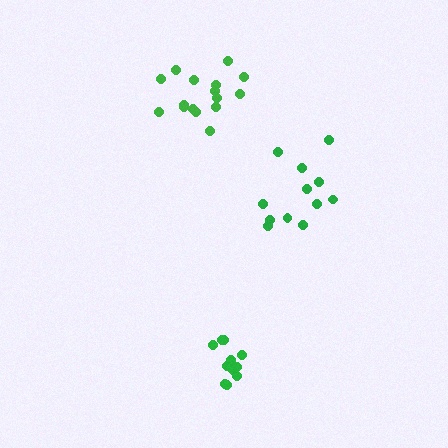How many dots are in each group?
Group 1: 12 dots, Group 2: 11 dots, Group 3: 16 dots (39 total).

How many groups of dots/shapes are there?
There are 3 groups.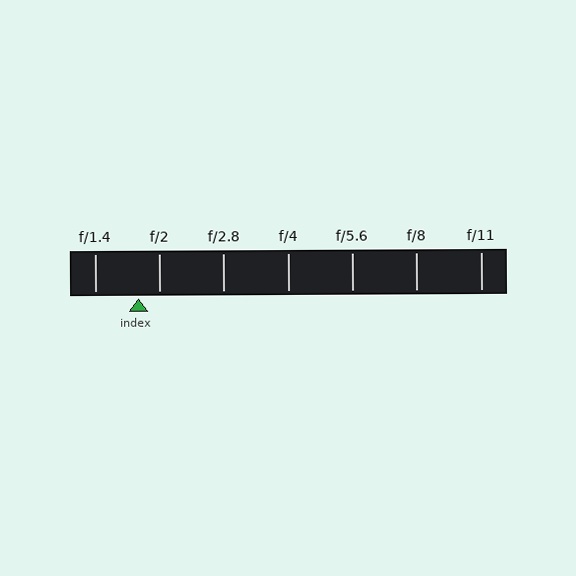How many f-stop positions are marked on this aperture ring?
There are 7 f-stop positions marked.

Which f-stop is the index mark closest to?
The index mark is closest to f/2.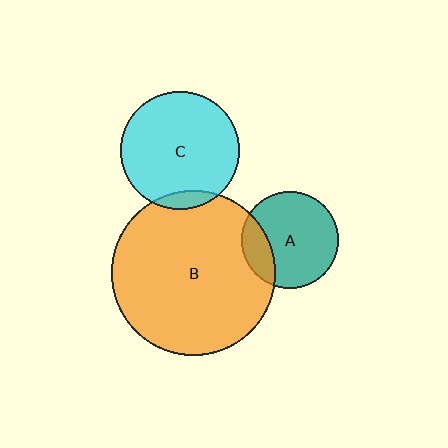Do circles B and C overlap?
Yes.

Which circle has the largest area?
Circle B (orange).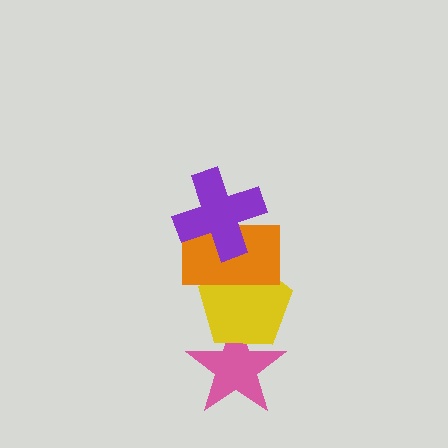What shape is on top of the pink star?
The yellow pentagon is on top of the pink star.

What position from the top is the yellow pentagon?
The yellow pentagon is 3rd from the top.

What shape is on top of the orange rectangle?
The purple cross is on top of the orange rectangle.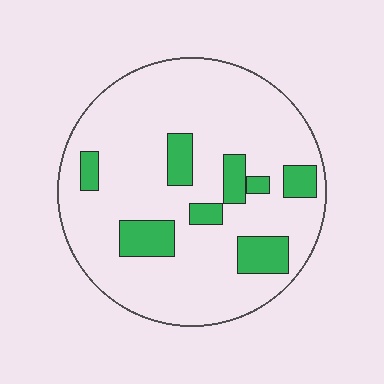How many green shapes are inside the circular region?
8.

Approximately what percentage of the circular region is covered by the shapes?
Approximately 15%.